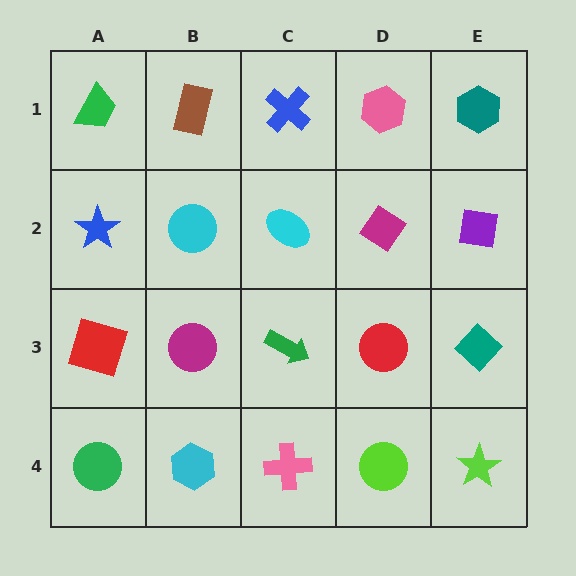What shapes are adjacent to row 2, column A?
A green trapezoid (row 1, column A), a red square (row 3, column A), a cyan circle (row 2, column B).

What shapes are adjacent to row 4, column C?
A green arrow (row 3, column C), a cyan hexagon (row 4, column B), a lime circle (row 4, column D).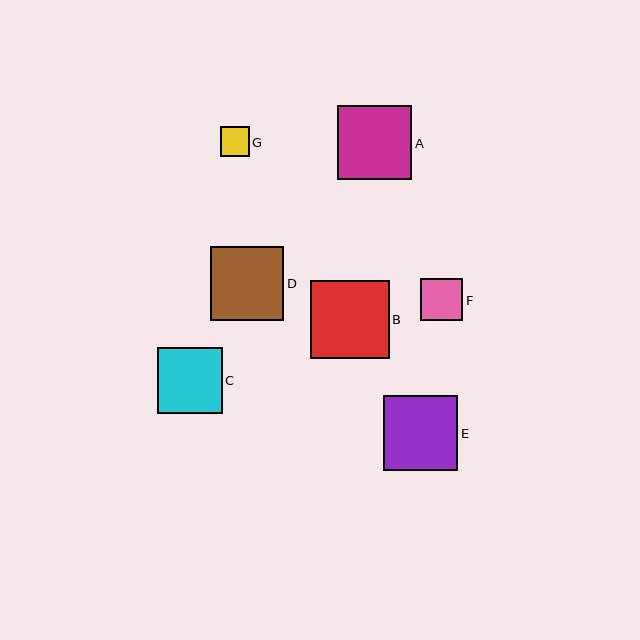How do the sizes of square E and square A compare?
Square E and square A are approximately the same size.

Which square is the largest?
Square B is the largest with a size of approximately 79 pixels.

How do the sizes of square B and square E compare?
Square B and square E are approximately the same size.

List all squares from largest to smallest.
From largest to smallest: B, E, D, A, C, F, G.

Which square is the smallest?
Square G is the smallest with a size of approximately 29 pixels.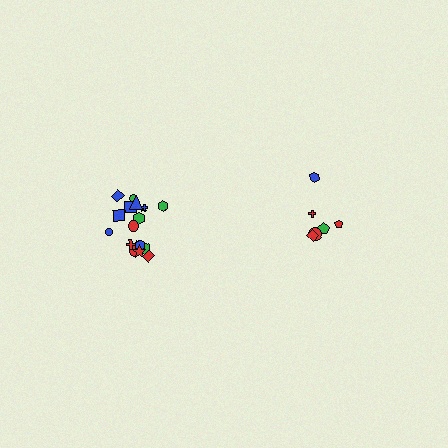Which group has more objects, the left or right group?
The left group.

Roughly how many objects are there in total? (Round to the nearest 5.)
Roughly 25 objects in total.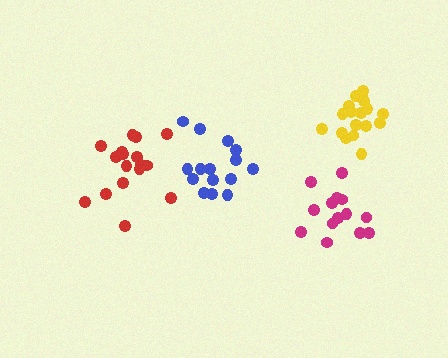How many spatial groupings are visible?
There are 4 spatial groupings.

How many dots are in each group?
Group 1: 17 dots, Group 2: 18 dots, Group 3: 14 dots, Group 4: 15 dots (64 total).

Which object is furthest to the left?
The red cluster is leftmost.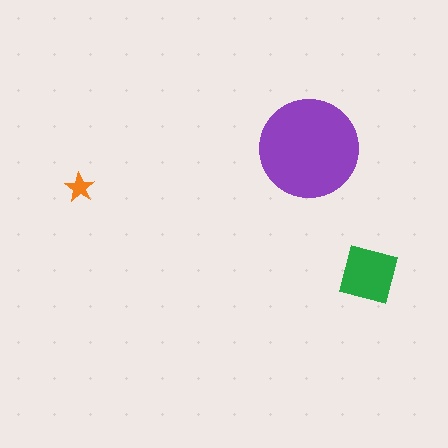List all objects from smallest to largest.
The orange star, the green square, the purple circle.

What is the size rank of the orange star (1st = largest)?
3rd.